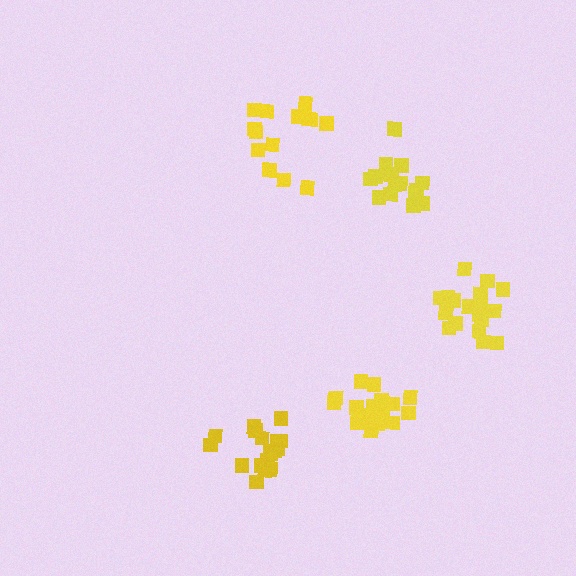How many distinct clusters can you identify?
There are 5 distinct clusters.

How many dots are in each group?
Group 1: 17 dots, Group 2: 18 dots, Group 3: 17 dots, Group 4: 14 dots, Group 5: 18 dots (84 total).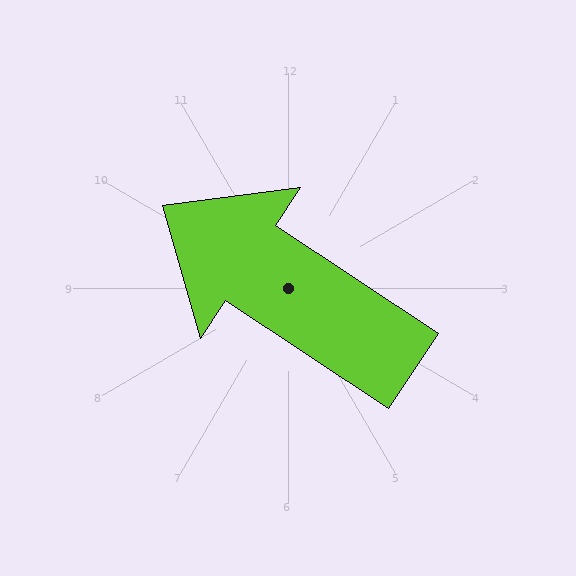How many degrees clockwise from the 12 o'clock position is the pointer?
Approximately 303 degrees.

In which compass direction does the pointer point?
Northwest.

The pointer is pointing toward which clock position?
Roughly 10 o'clock.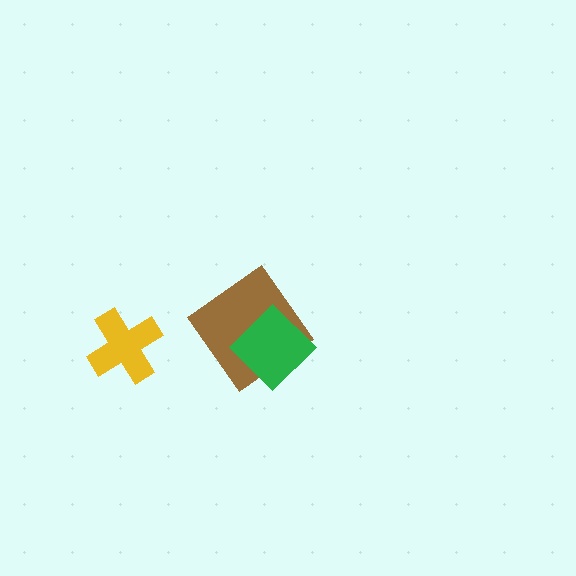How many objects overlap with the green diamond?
1 object overlaps with the green diamond.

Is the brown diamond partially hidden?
Yes, it is partially covered by another shape.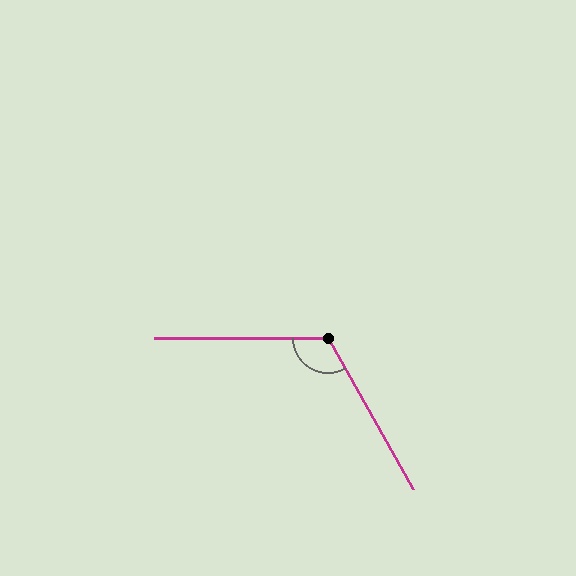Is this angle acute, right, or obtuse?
It is obtuse.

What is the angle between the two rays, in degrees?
Approximately 120 degrees.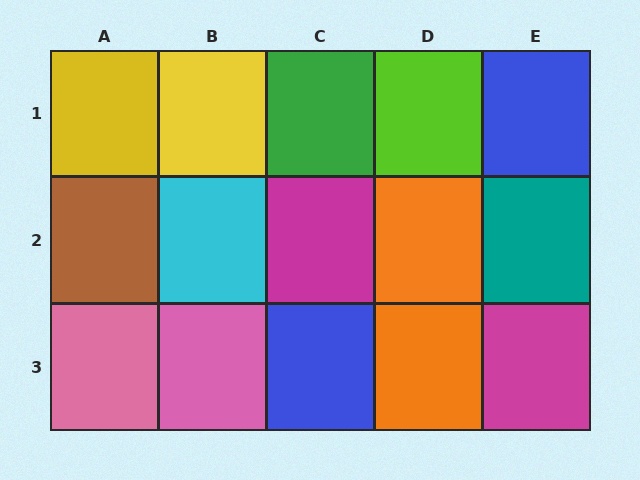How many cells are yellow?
2 cells are yellow.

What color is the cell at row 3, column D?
Orange.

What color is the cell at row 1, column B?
Yellow.